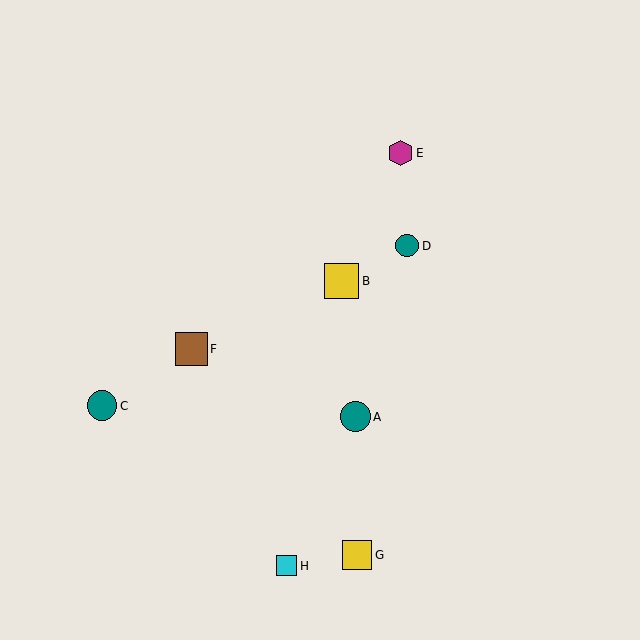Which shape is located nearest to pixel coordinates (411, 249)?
The teal circle (labeled D) at (407, 246) is nearest to that location.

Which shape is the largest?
The yellow square (labeled B) is the largest.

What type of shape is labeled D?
Shape D is a teal circle.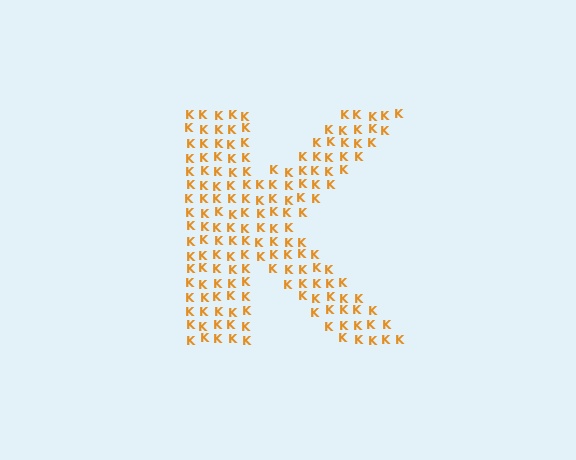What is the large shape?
The large shape is the letter K.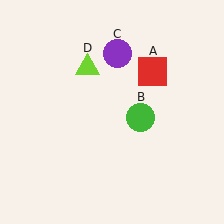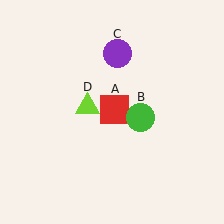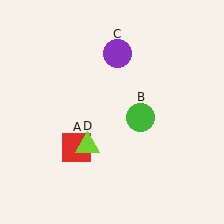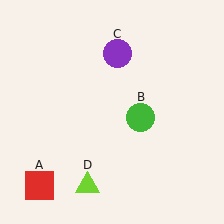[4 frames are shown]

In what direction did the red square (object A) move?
The red square (object A) moved down and to the left.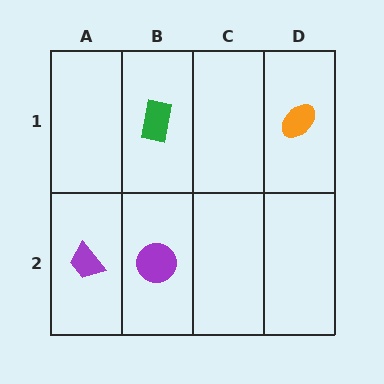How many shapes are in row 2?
2 shapes.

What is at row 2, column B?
A purple circle.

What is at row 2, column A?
A purple trapezoid.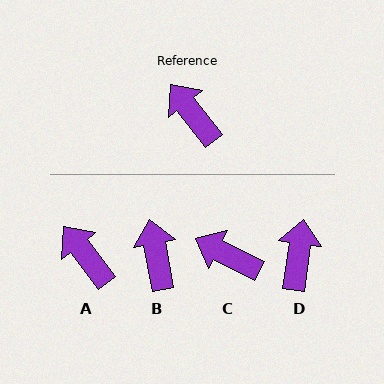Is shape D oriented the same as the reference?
No, it is off by about 46 degrees.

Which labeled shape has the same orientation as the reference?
A.